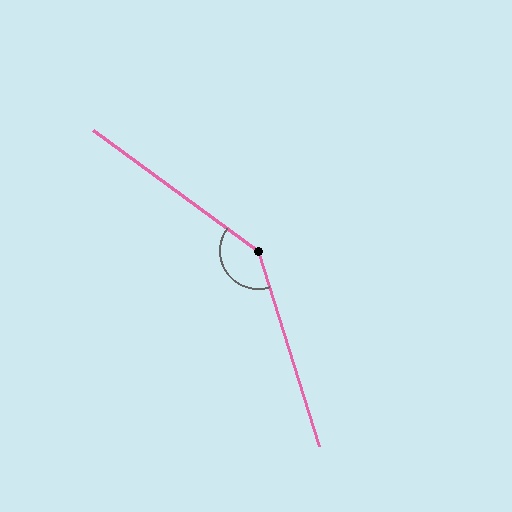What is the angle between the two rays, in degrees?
Approximately 144 degrees.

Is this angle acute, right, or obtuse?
It is obtuse.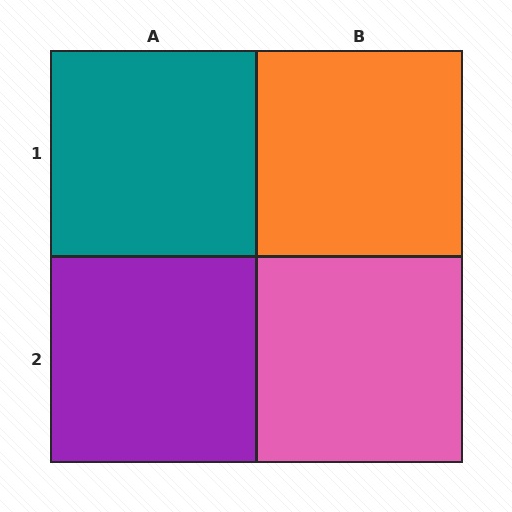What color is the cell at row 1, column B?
Orange.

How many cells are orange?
1 cell is orange.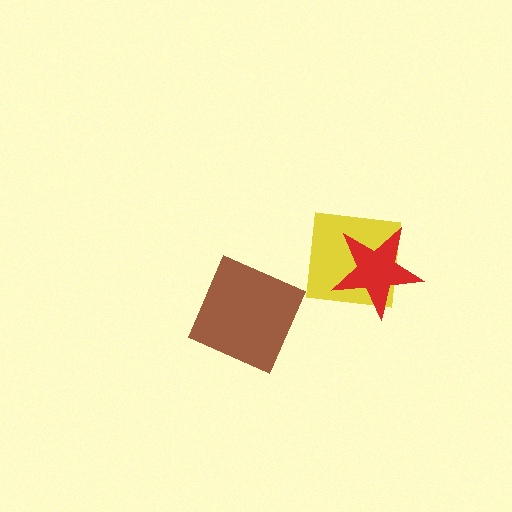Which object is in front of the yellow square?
The red star is in front of the yellow square.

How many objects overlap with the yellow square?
1 object overlaps with the yellow square.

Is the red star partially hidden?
No, no other shape covers it.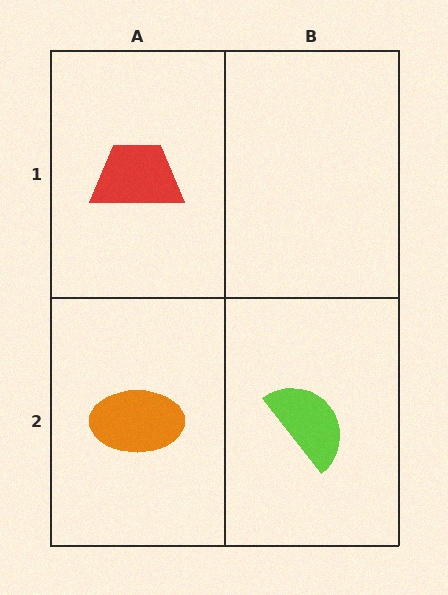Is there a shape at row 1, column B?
No, that cell is empty.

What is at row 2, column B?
A lime semicircle.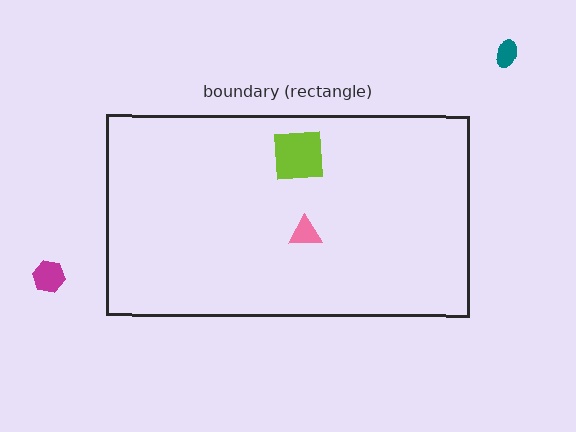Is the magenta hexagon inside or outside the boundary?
Outside.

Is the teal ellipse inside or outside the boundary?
Outside.